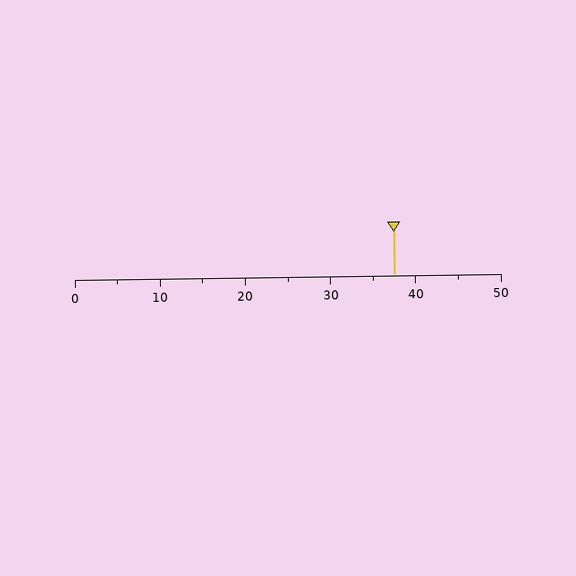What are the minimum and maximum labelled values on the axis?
The axis runs from 0 to 50.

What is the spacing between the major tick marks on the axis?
The major ticks are spaced 10 apart.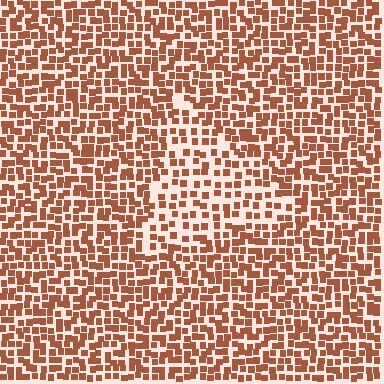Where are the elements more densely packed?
The elements are more densely packed outside the triangle boundary.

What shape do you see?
I see a triangle.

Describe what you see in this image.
The image contains small brown elements arranged at two different densities. A triangle-shaped region is visible where the elements are less densely packed than the surrounding area.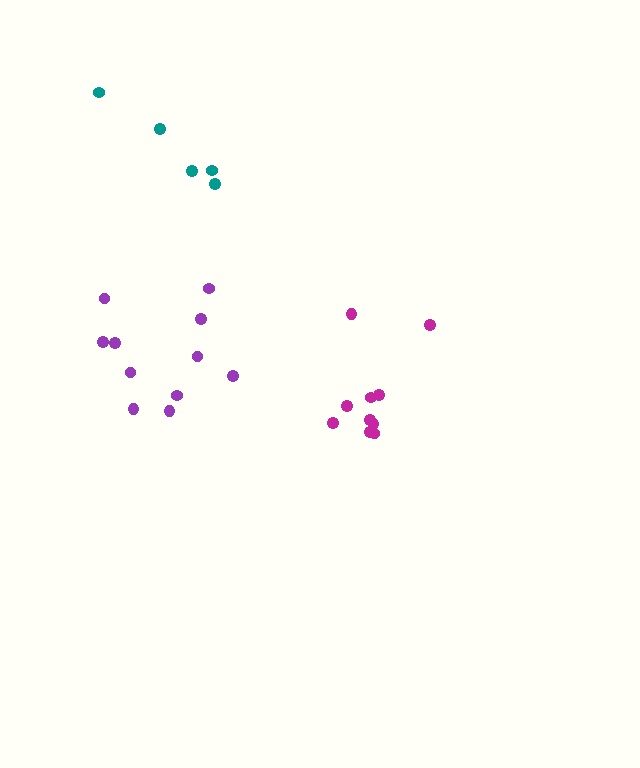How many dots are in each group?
Group 1: 10 dots, Group 2: 11 dots, Group 3: 5 dots (26 total).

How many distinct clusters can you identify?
There are 3 distinct clusters.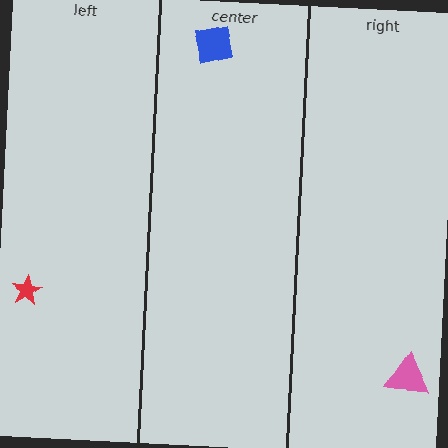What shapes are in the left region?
The red star.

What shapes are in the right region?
The pink triangle.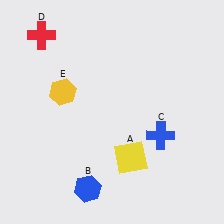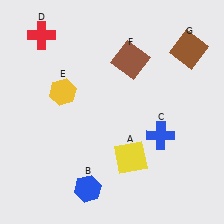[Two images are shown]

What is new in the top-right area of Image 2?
A brown square (F) was added in the top-right area of Image 2.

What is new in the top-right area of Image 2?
A brown square (G) was added in the top-right area of Image 2.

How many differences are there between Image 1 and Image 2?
There are 2 differences between the two images.